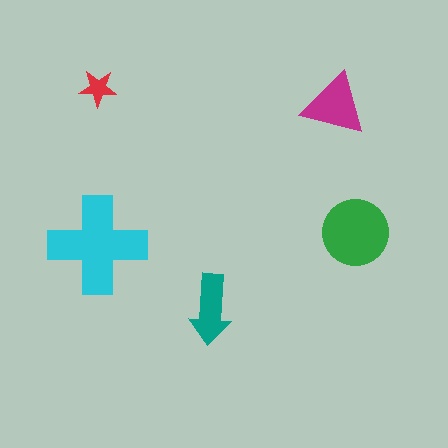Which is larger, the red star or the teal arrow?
The teal arrow.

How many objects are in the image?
There are 5 objects in the image.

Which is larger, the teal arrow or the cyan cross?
The cyan cross.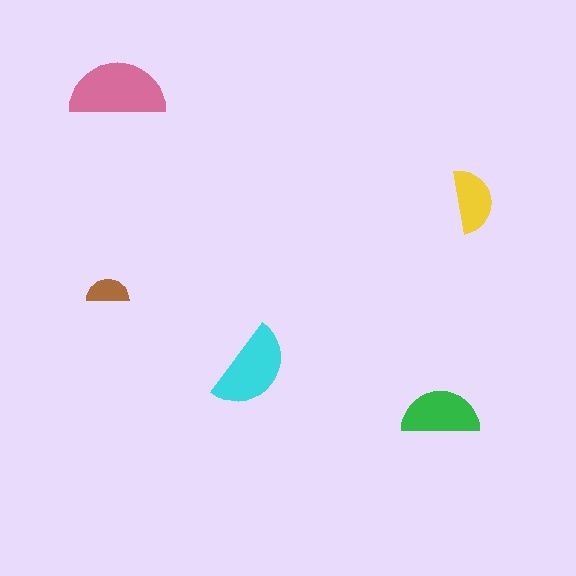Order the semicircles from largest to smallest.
the pink one, the cyan one, the green one, the yellow one, the brown one.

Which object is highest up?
The pink semicircle is topmost.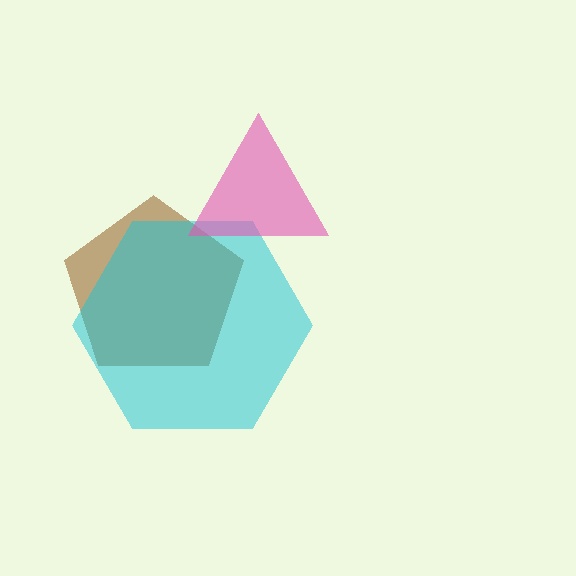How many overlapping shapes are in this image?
There are 3 overlapping shapes in the image.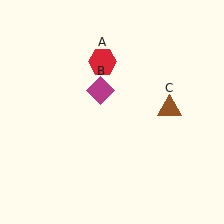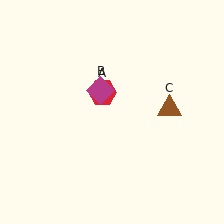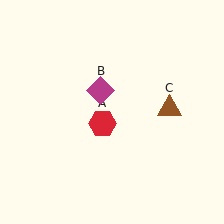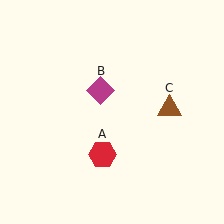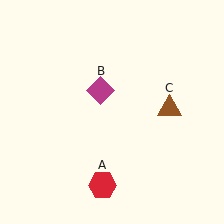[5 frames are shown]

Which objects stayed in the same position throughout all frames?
Magenta diamond (object B) and brown triangle (object C) remained stationary.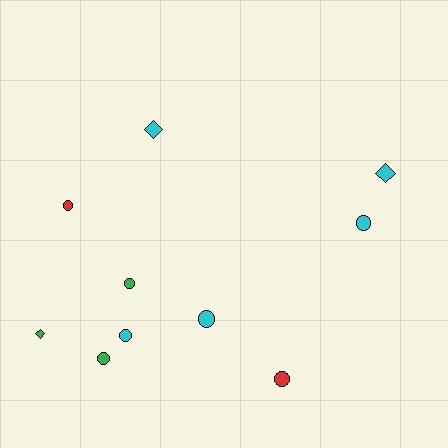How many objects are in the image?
There are 10 objects.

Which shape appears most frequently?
Circle, with 7 objects.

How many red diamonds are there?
There are no red diamonds.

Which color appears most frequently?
Cyan, with 5 objects.